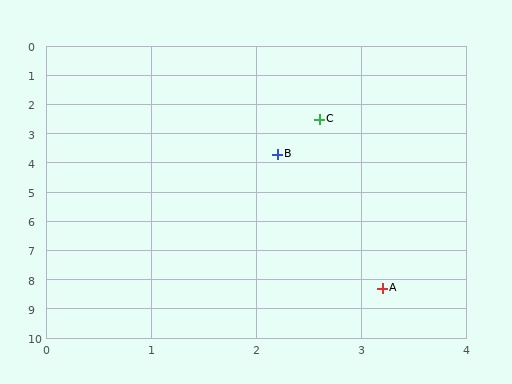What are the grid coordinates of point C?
Point C is at approximately (2.6, 2.5).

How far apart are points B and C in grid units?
Points B and C are about 1.3 grid units apart.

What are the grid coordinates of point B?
Point B is at approximately (2.2, 3.7).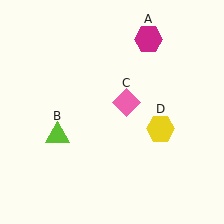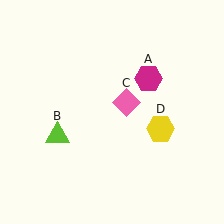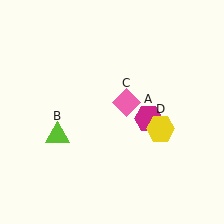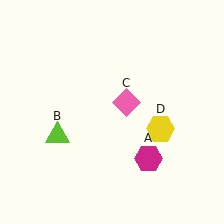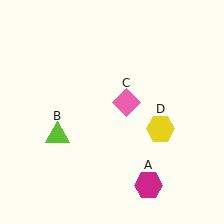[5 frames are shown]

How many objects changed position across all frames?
1 object changed position: magenta hexagon (object A).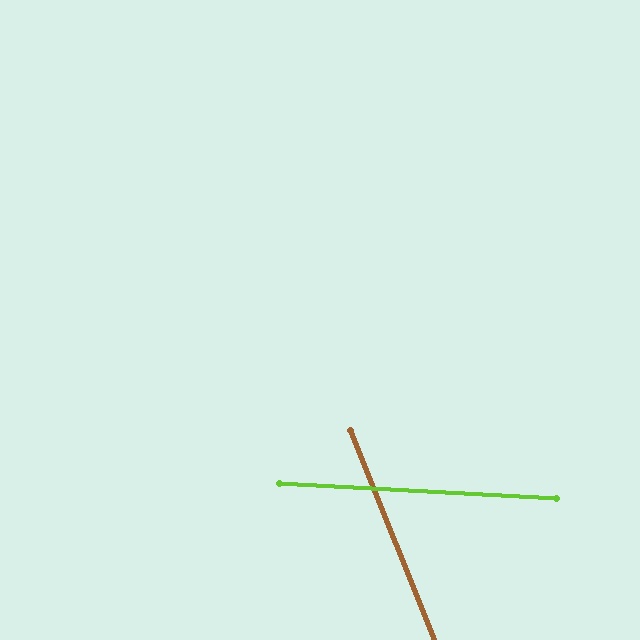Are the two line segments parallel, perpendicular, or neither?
Neither parallel nor perpendicular — they differ by about 65°.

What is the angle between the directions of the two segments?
Approximately 65 degrees.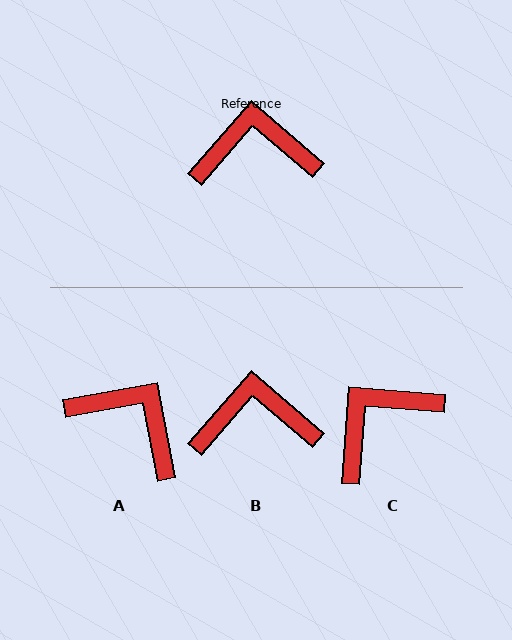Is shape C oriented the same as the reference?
No, it is off by about 37 degrees.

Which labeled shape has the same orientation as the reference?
B.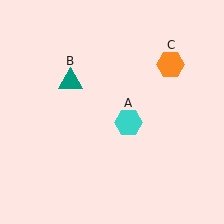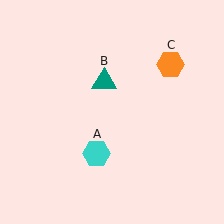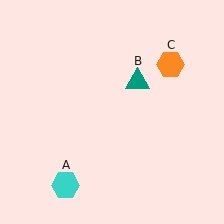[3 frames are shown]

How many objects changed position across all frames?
2 objects changed position: cyan hexagon (object A), teal triangle (object B).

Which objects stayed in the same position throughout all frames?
Orange hexagon (object C) remained stationary.